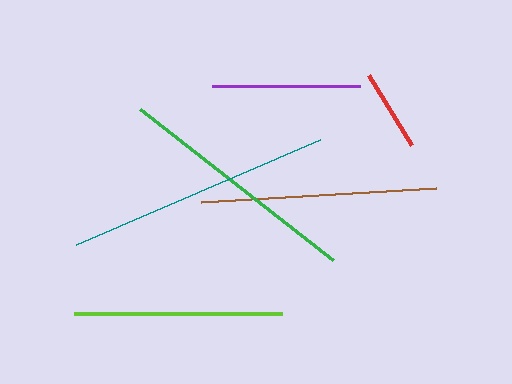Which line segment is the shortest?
The red line is the shortest at approximately 82 pixels.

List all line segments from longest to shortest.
From longest to shortest: teal, green, brown, lime, purple, red.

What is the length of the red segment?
The red segment is approximately 82 pixels long.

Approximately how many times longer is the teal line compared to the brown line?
The teal line is approximately 1.1 times the length of the brown line.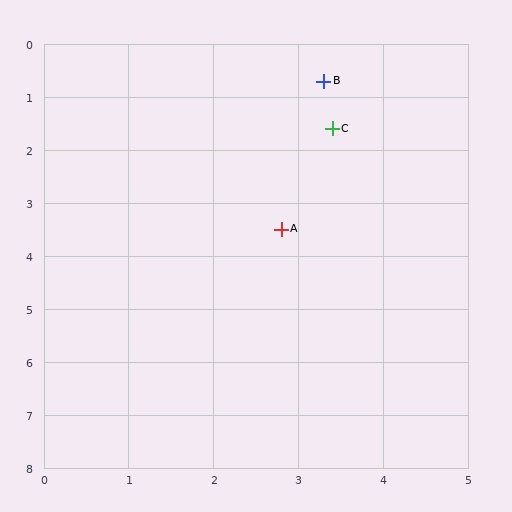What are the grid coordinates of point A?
Point A is at approximately (2.8, 3.5).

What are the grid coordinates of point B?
Point B is at approximately (3.3, 0.7).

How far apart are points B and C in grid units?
Points B and C are about 0.9 grid units apart.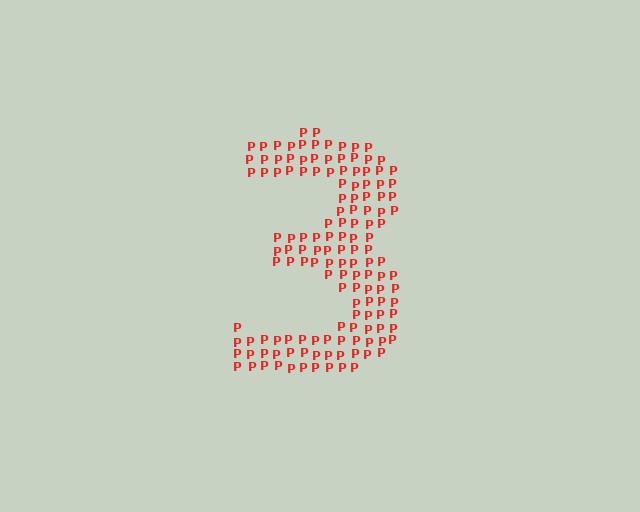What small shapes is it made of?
It is made of small letter P's.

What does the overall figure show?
The overall figure shows the digit 3.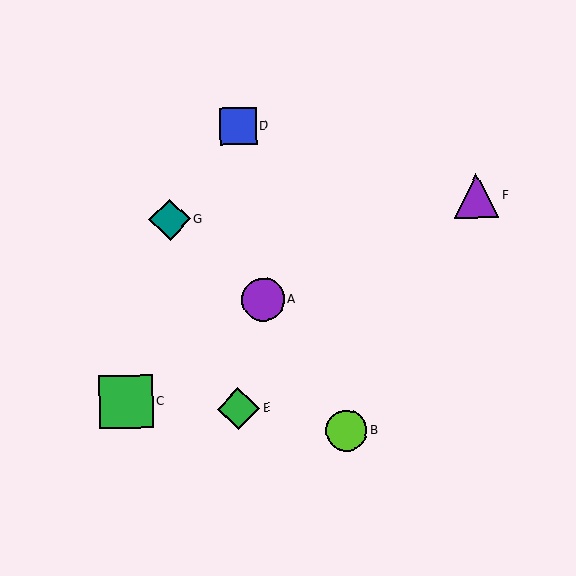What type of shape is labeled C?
Shape C is a green square.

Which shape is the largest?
The green square (labeled C) is the largest.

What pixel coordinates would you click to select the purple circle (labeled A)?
Click at (263, 300) to select the purple circle A.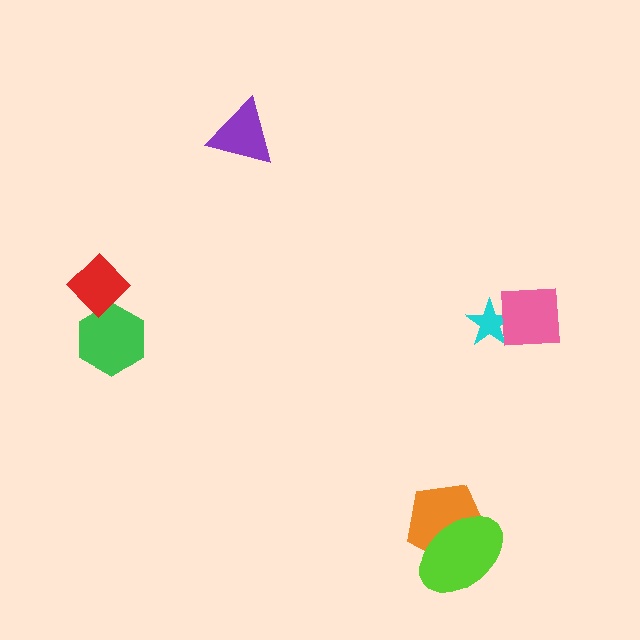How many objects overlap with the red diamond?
1 object overlaps with the red diamond.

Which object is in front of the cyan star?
The pink square is in front of the cyan star.